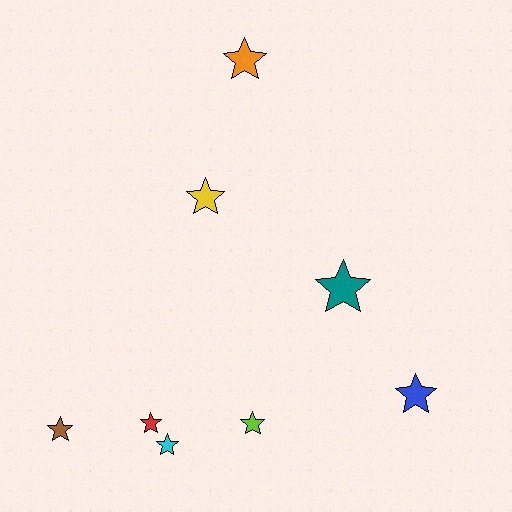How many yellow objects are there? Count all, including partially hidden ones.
There is 1 yellow object.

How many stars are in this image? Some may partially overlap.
There are 8 stars.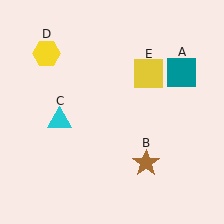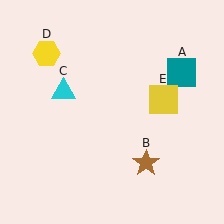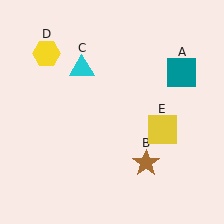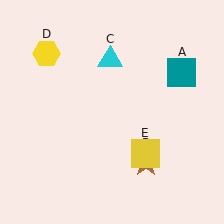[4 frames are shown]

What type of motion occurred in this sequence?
The cyan triangle (object C), yellow square (object E) rotated clockwise around the center of the scene.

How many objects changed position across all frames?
2 objects changed position: cyan triangle (object C), yellow square (object E).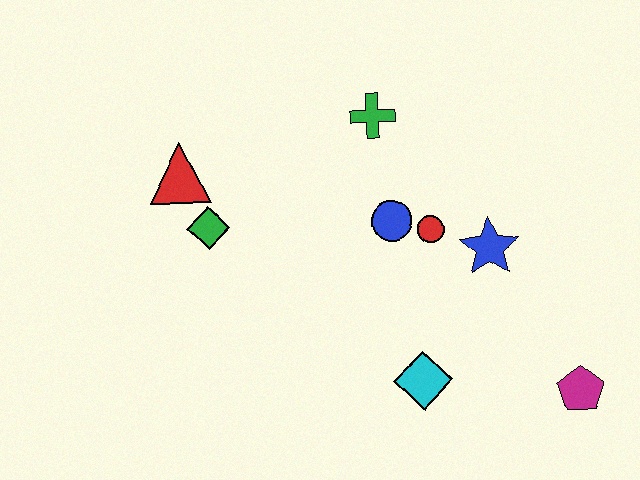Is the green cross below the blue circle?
No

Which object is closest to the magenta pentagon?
The cyan diamond is closest to the magenta pentagon.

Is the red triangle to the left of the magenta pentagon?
Yes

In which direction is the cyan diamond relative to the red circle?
The cyan diamond is below the red circle.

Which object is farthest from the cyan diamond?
The red triangle is farthest from the cyan diamond.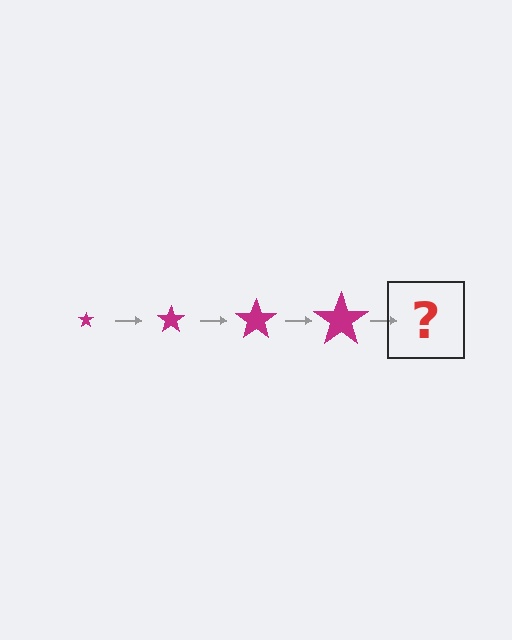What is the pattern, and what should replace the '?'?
The pattern is that the star gets progressively larger each step. The '?' should be a magenta star, larger than the previous one.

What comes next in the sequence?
The next element should be a magenta star, larger than the previous one.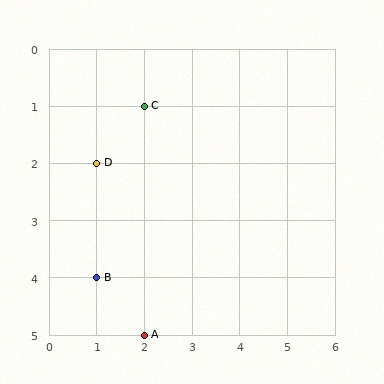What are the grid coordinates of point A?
Point A is at grid coordinates (2, 5).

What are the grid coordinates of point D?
Point D is at grid coordinates (1, 2).